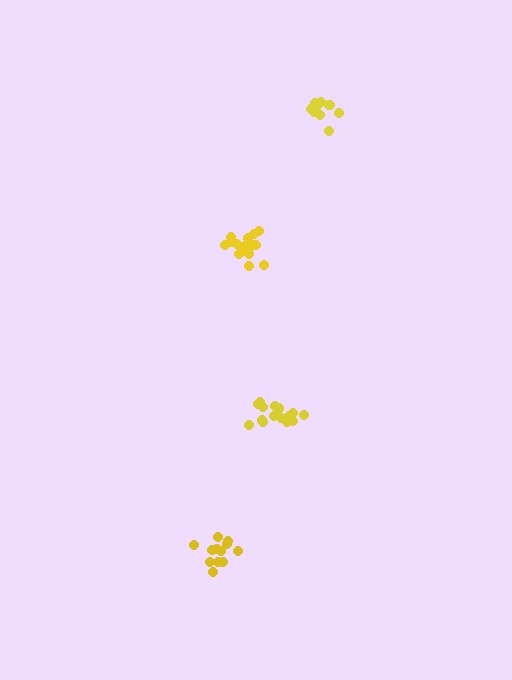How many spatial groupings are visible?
There are 4 spatial groupings.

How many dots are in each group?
Group 1: 16 dots, Group 2: 15 dots, Group 3: 11 dots, Group 4: 12 dots (54 total).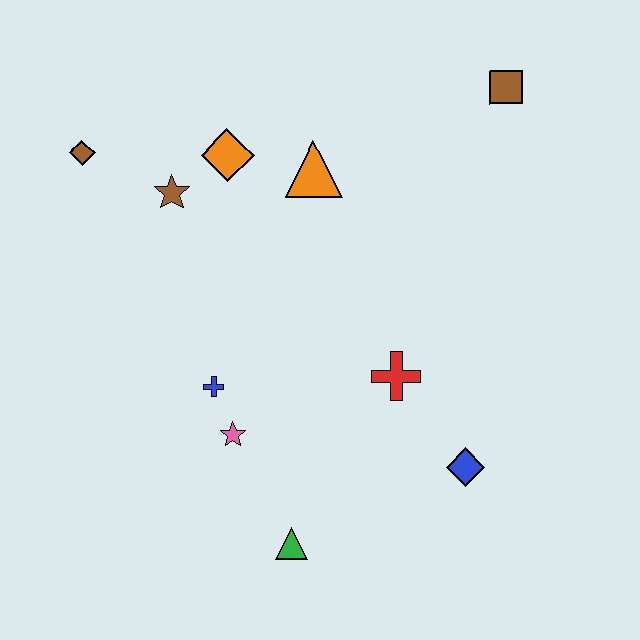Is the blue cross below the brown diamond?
Yes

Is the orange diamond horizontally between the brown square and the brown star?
Yes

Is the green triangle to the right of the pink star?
Yes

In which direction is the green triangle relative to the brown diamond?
The green triangle is below the brown diamond.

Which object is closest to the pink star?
The blue cross is closest to the pink star.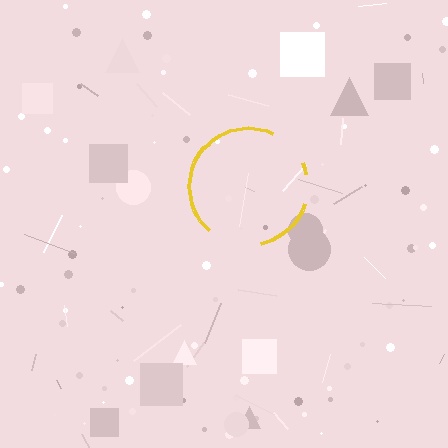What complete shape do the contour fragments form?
The contour fragments form a circle.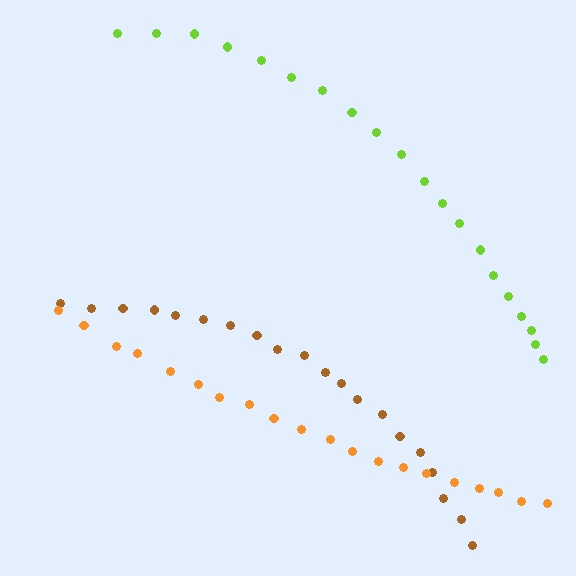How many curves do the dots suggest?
There are 3 distinct paths.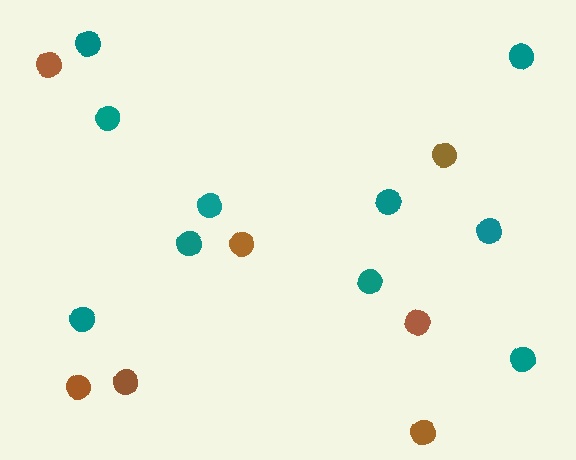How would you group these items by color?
There are 2 groups: one group of teal circles (10) and one group of brown circles (7).